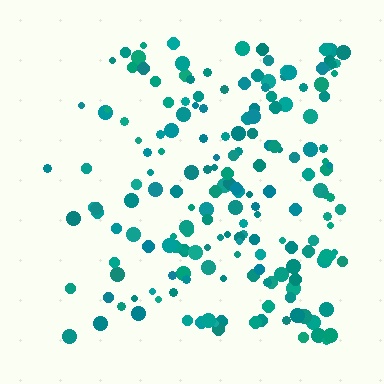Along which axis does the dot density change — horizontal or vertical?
Horizontal.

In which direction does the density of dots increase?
From left to right, with the right side densest.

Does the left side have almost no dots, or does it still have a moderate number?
Still a moderate number, just noticeably fewer than the right.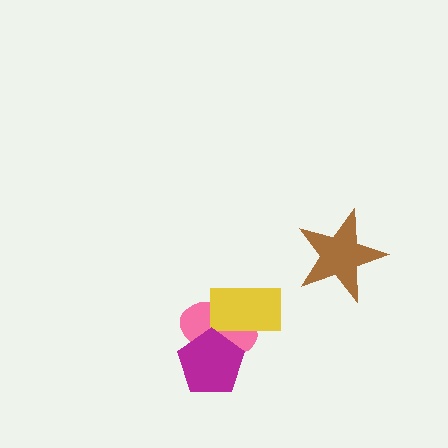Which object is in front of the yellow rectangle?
The magenta pentagon is in front of the yellow rectangle.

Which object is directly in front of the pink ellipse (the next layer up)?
The yellow rectangle is directly in front of the pink ellipse.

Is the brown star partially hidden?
No, no other shape covers it.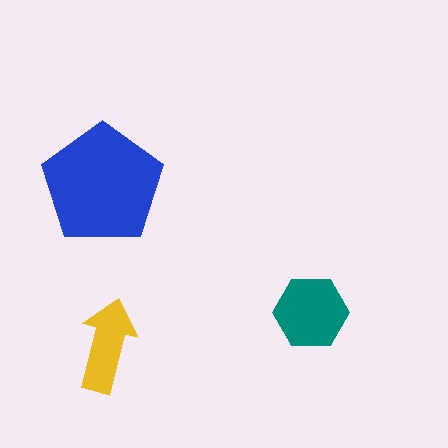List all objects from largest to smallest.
The blue pentagon, the teal hexagon, the yellow arrow.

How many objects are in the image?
There are 3 objects in the image.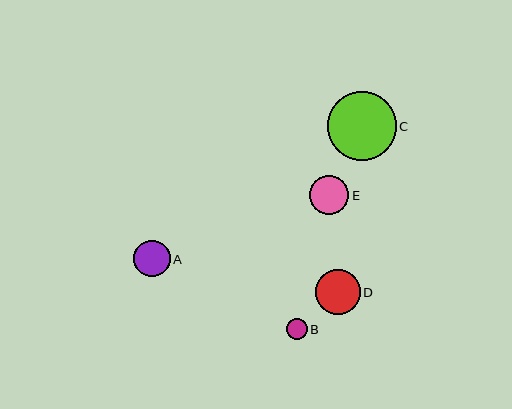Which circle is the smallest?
Circle B is the smallest with a size of approximately 21 pixels.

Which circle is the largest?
Circle C is the largest with a size of approximately 69 pixels.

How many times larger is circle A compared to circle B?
Circle A is approximately 1.7 times the size of circle B.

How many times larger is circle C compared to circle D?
Circle C is approximately 1.6 times the size of circle D.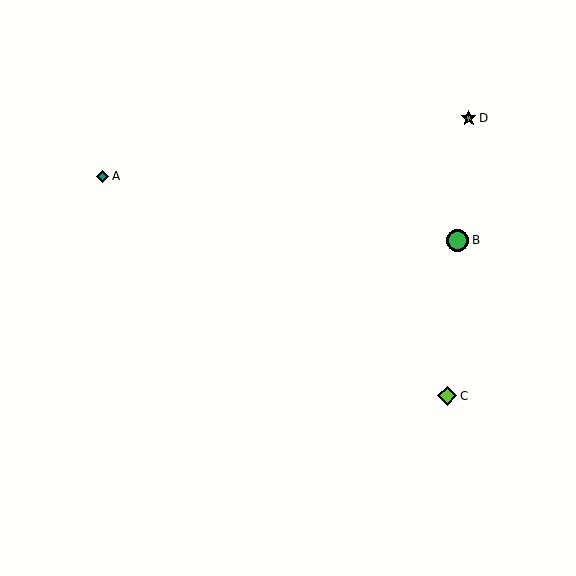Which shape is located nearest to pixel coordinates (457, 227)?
The green circle (labeled B) at (458, 240) is nearest to that location.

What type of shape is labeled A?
Shape A is a teal diamond.